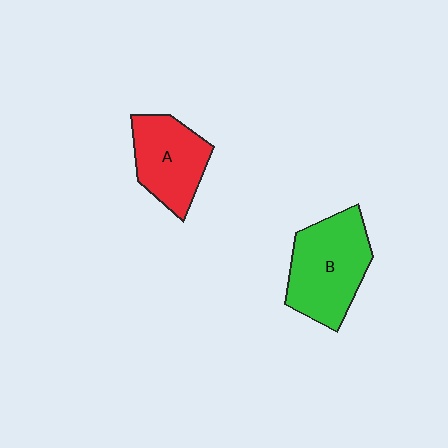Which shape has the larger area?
Shape B (green).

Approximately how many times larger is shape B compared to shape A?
Approximately 1.3 times.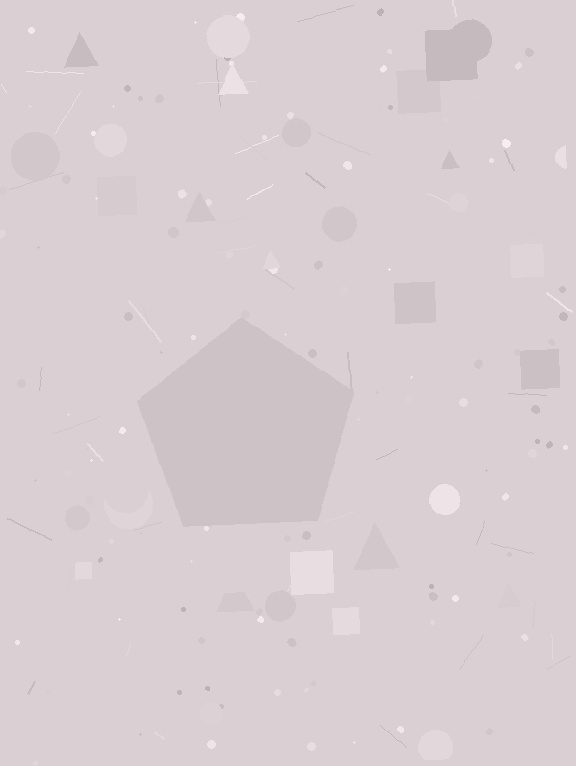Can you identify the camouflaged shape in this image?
The camouflaged shape is a pentagon.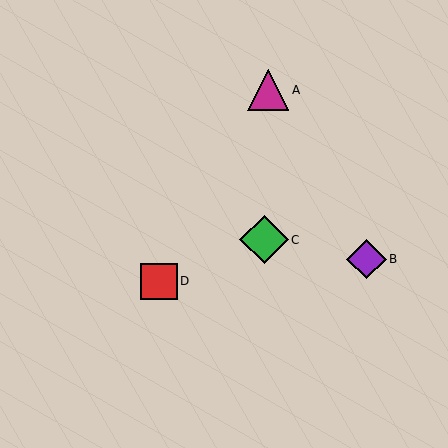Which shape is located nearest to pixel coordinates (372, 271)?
The purple diamond (labeled B) at (367, 259) is nearest to that location.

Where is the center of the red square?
The center of the red square is at (159, 282).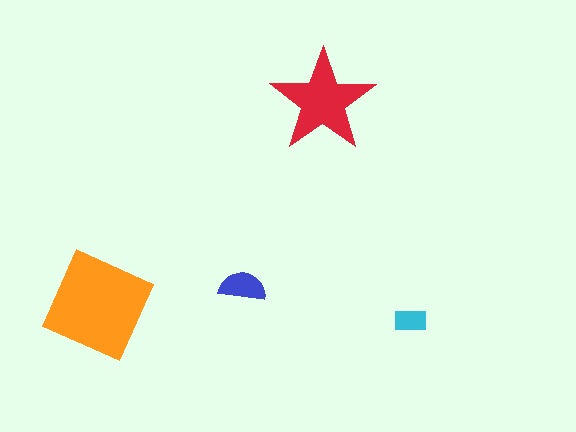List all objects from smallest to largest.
The cyan rectangle, the blue semicircle, the red star, the orange diamond.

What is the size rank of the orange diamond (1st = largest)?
1st.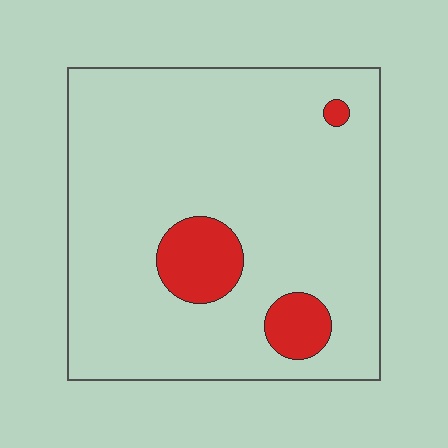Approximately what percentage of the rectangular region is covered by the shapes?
Approximately 10%.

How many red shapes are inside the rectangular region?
3.